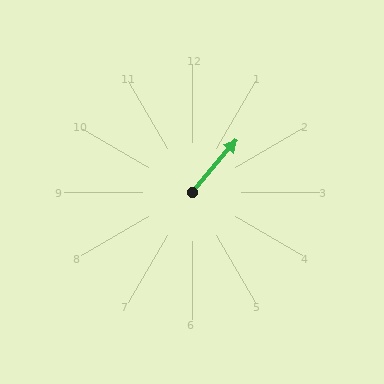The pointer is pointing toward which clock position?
Roughly 1 o'clock.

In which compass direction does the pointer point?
Northeast.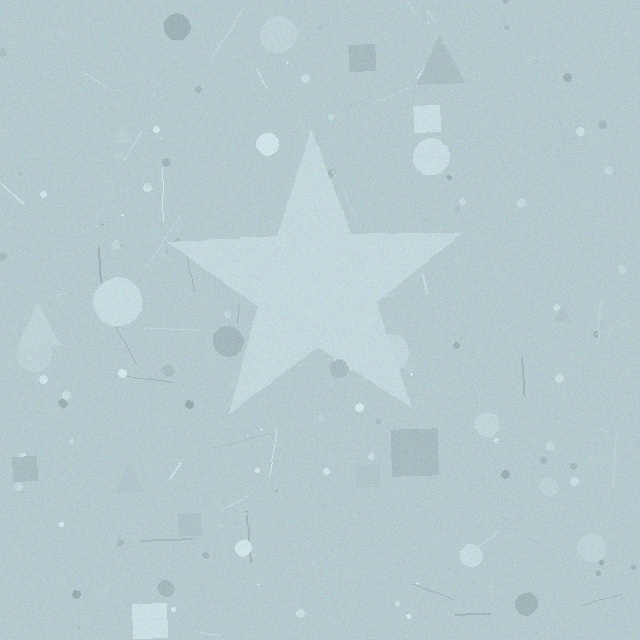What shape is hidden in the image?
A star is hidden in the image.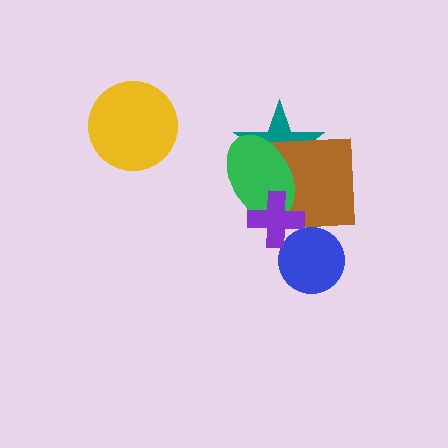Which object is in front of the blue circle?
The purple cross is in front of the blue circle.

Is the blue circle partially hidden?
Yes, it is partially covered by another shape.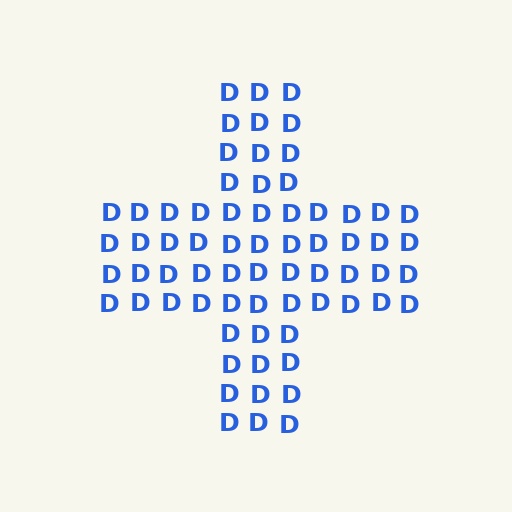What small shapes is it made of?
It is made of small letter D's.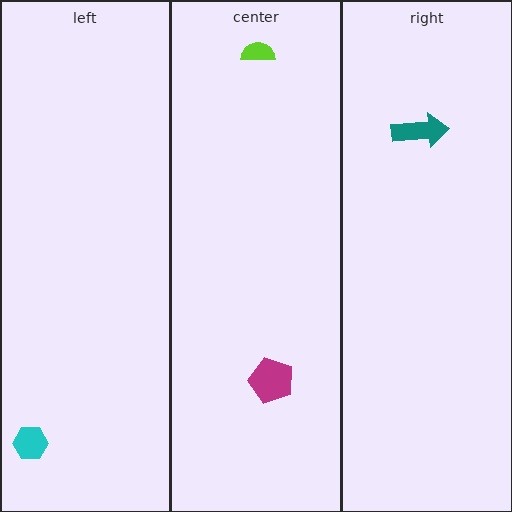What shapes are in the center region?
The lime semicircle, the magenta pentagon.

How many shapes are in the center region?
2.